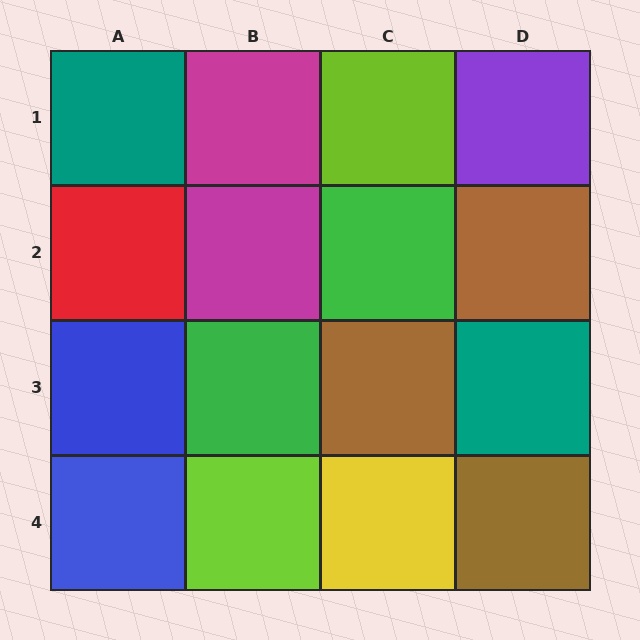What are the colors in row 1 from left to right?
Teal, magenta, lime, purple.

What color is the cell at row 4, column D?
Brown.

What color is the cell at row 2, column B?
Magenta.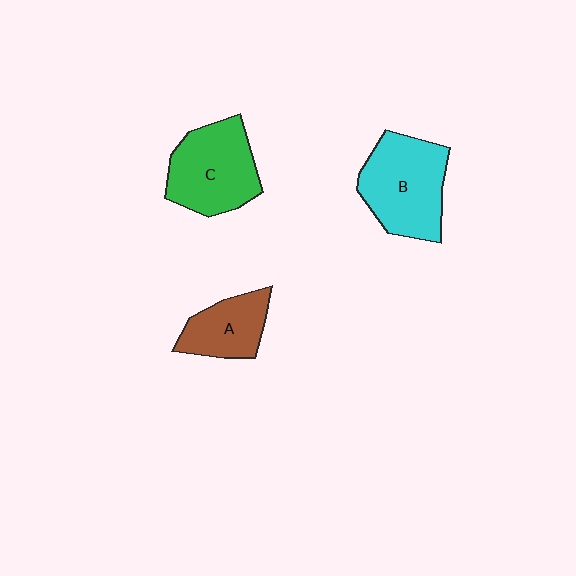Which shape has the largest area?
Shape B (cyan).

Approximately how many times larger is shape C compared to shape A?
Approximately 1.5 times.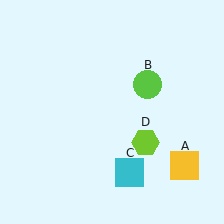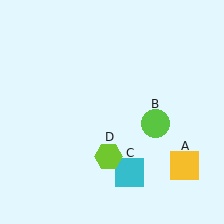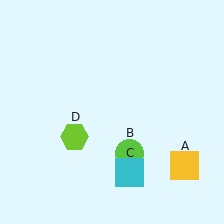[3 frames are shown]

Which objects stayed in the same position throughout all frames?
Yellow square (object A) and cyan square (object C) remained stationary.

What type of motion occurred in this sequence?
The lime circle (object B), lime hexagon (object D) rotated clockwise around the center of the scene.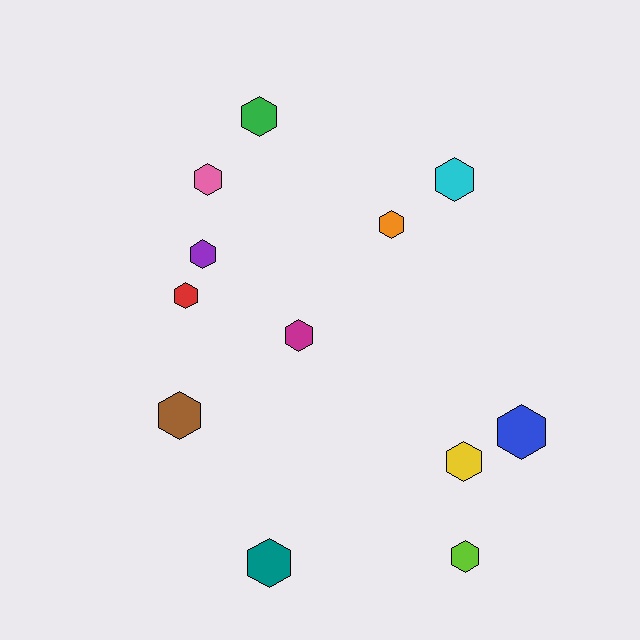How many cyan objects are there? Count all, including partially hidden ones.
There is 1 cyan object.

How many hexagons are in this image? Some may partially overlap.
There are 12 hexagons.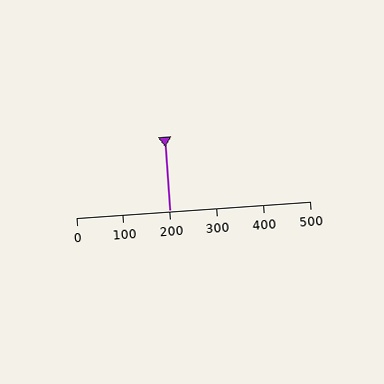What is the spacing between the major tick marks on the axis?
The major ticks are spaced 100 apart.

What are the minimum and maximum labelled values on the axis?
The axis runs from 0 to 500.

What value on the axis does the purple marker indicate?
The marker indicates approximately 200.